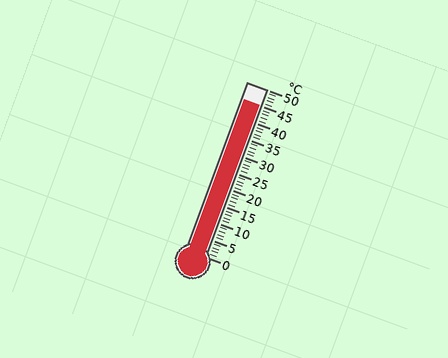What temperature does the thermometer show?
The thermometer shows approximately 45°C.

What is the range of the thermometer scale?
The thermometer scale ranges from 0°C to 50°C.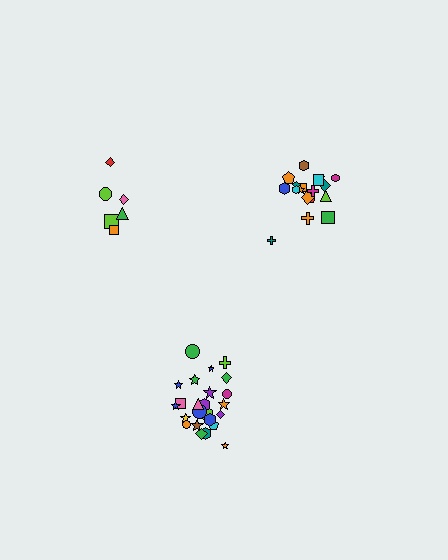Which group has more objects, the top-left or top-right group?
The top-right group.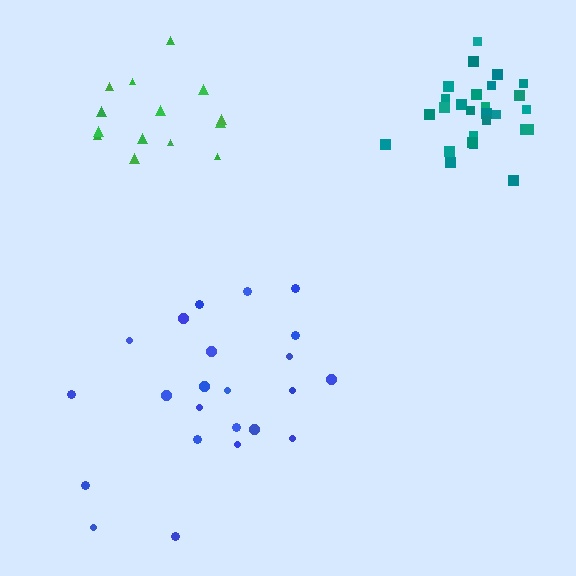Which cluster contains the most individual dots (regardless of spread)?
Teal (27).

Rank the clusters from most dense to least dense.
teal, green, blue.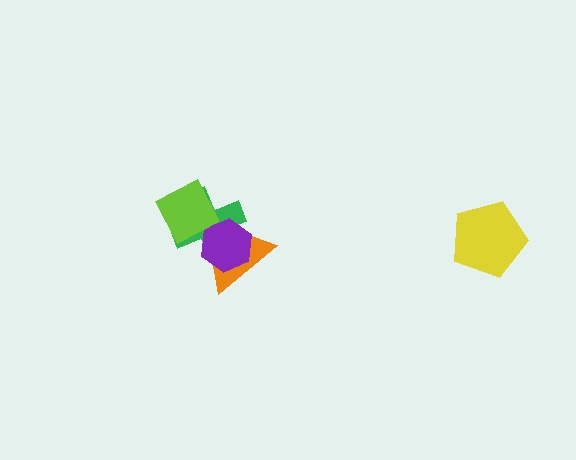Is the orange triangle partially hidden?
Yes, it is partially covered by another shape.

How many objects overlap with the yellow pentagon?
0 objects overlap with the yellow pentagon.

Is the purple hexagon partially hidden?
Yes, it is partially covered by another shape.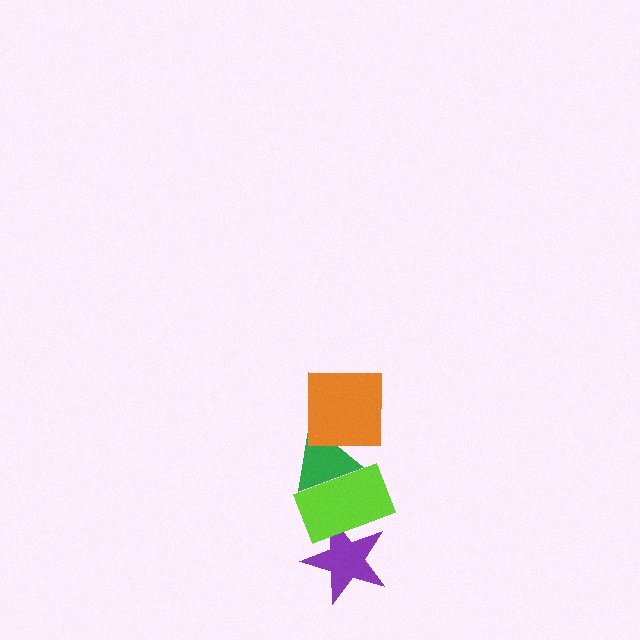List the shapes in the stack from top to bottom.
From top to bottom: the orange square, the green triangle, the lime rectangle, the purple star.